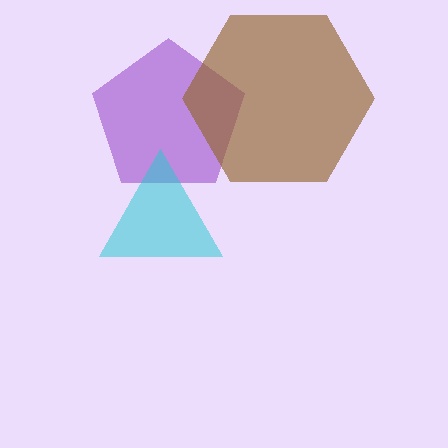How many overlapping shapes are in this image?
There are 3 overlapping shapes in the image.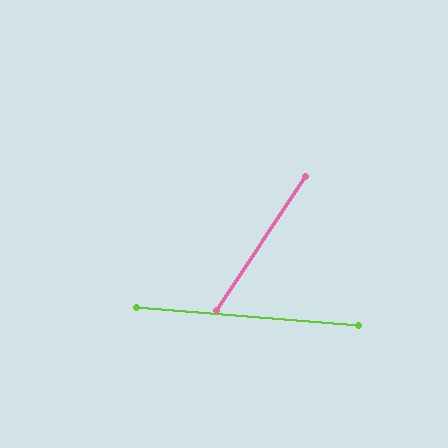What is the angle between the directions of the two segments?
Approximately 61 degrees.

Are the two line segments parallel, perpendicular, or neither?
Neither parallel nor perpendicular — they differ by about 61°.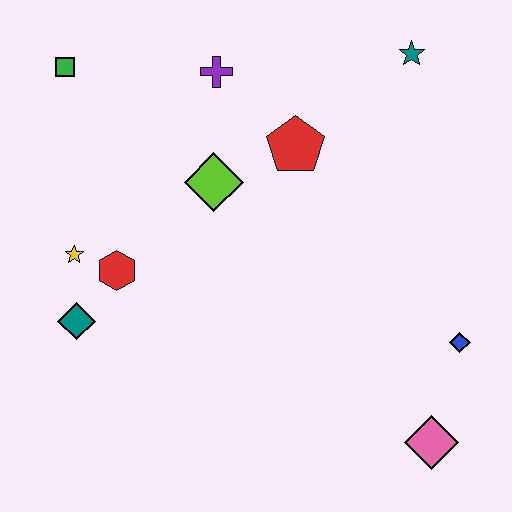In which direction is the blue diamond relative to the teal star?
The blue diamond is below the teal star.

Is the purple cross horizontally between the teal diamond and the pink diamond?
Yes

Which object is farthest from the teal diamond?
The teal star is farthest from the teal diamond.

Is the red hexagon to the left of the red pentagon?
Yes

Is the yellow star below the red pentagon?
Yes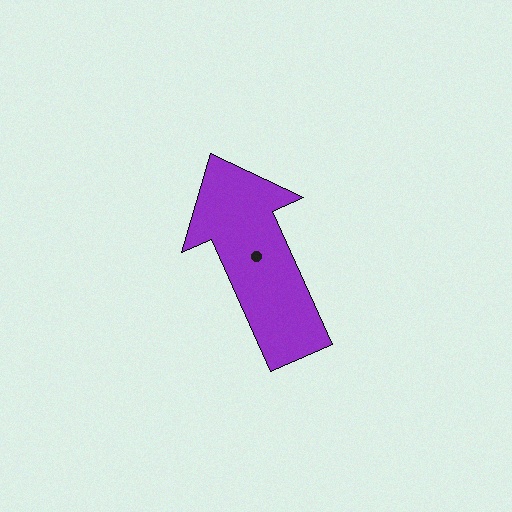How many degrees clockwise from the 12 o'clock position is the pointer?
Approximately 336 degrees.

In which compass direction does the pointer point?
Northwest.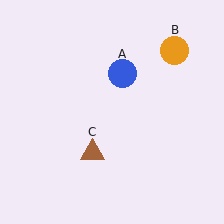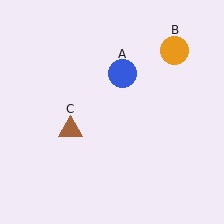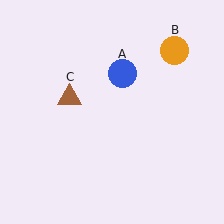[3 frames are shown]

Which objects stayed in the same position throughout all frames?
Blue circle (object A) and orange circle (object B) remained stationary.